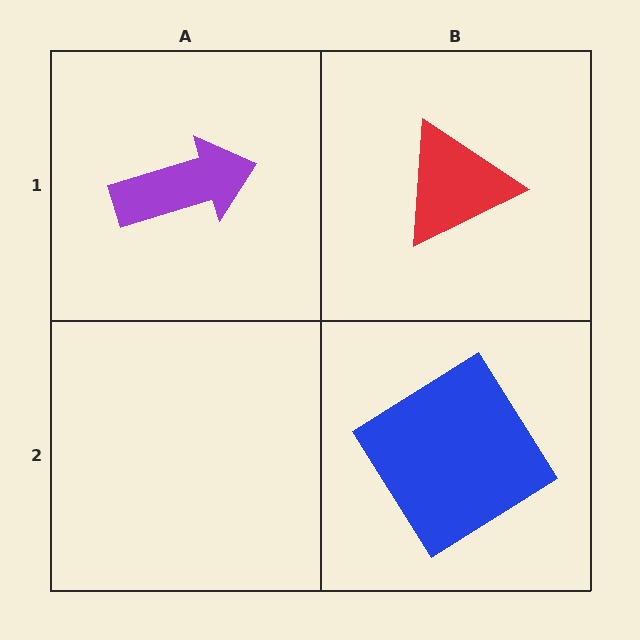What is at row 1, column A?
A purple arrow.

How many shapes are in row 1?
2 shapes.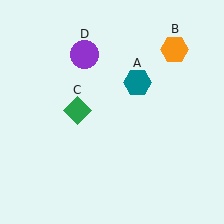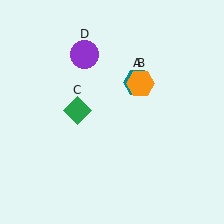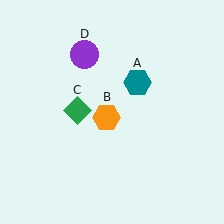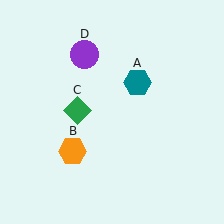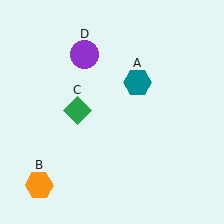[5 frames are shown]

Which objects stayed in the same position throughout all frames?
Teal hexagon (object A) and green diamond (object C) and purple circle (object D) remained stationary.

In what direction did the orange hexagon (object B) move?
The orange hexagon (object B) moved down and to the left.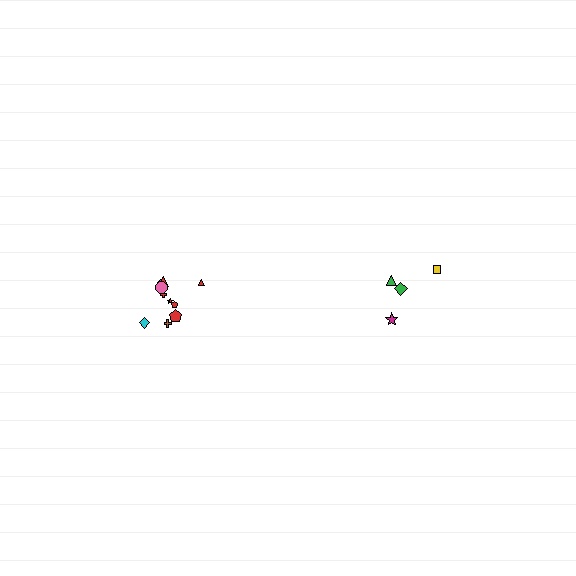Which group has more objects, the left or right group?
The left group.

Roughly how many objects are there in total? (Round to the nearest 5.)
Roughly 15 objects in total.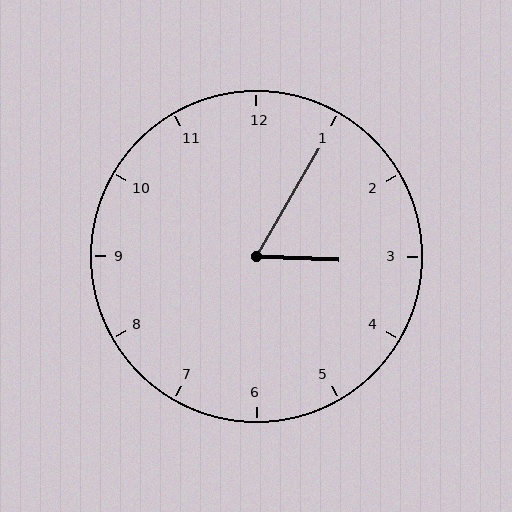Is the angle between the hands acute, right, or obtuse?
It is acute.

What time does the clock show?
3:05.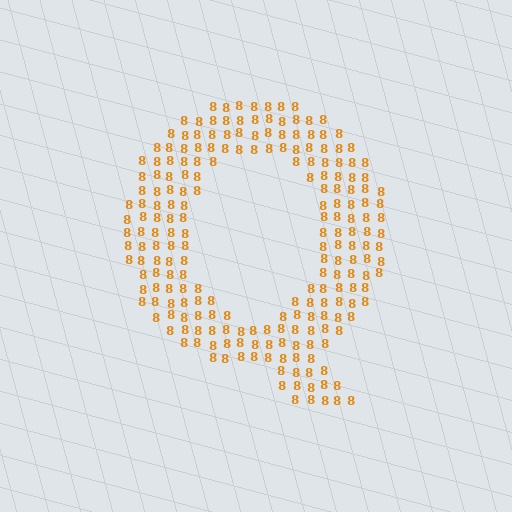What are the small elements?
The small elements are digit 8's.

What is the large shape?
The large shape is the letter Q.